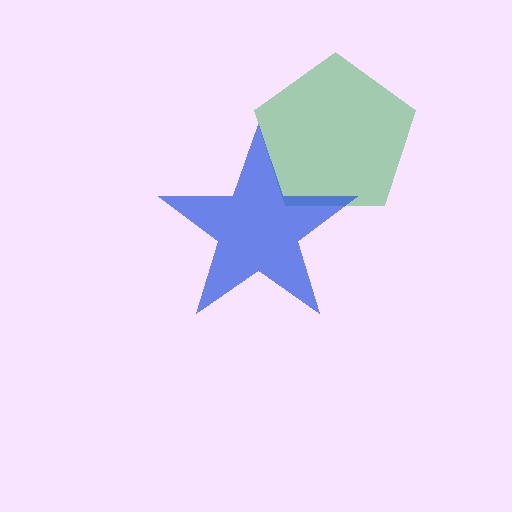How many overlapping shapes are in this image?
There are 2 overlapping shapes in the image.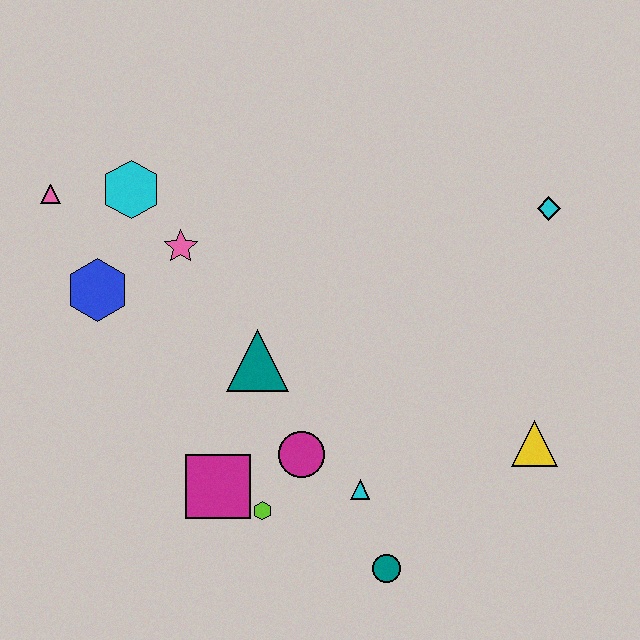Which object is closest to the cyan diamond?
The yellow triangle is closest to the cyan diamond.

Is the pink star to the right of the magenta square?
No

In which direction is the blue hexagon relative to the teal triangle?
The blue hexagon is to the left of the teal triangle.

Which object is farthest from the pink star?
The yellow triangle is farthest from the pink star.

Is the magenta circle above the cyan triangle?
Yes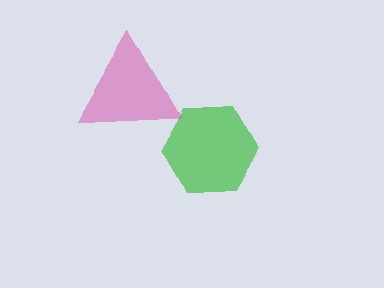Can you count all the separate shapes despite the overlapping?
Yes, there are 2 separate shapes.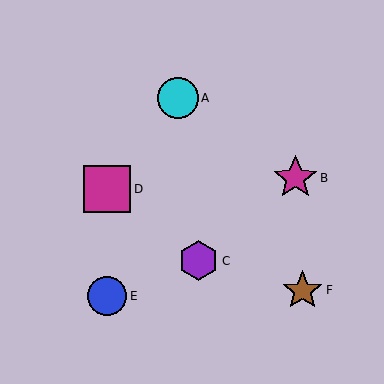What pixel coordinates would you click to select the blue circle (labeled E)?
Click at (107, 296) to select the blue circle E.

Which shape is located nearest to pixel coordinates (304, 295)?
The brown star (labeled F) at (303, 290) is nearest to that location.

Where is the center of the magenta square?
The center of the magenta square is at (107, 189).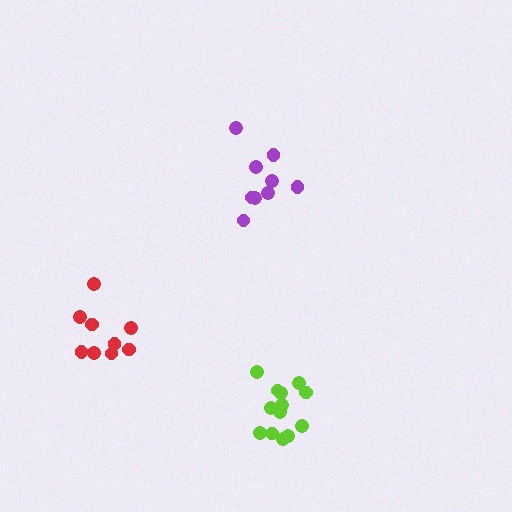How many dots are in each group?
Group 1: 9 dots, Group 2: 9 dots, Group 3: 13 dots (31 total).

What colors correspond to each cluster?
The clusters are colored: purple, red, lime.